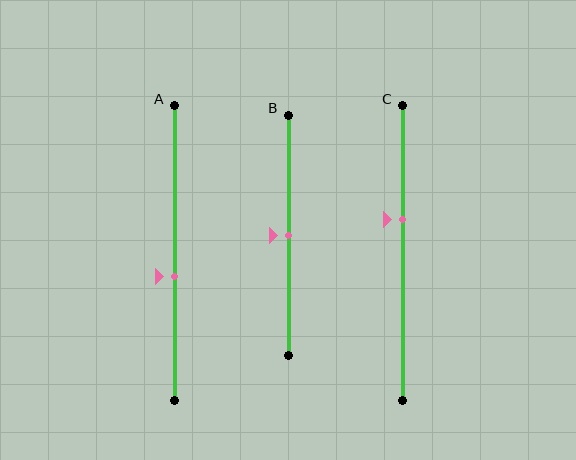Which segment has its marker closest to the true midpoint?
Segment B has its marker closest to the true midpoint.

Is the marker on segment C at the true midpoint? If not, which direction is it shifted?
No, the marker on segment C is shifted upward by about 11% of the segment length.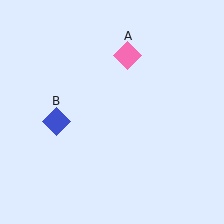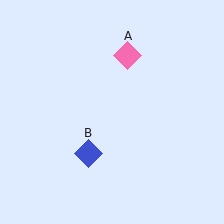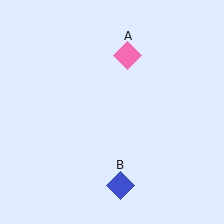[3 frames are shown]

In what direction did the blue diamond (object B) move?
The blue diamond (object B) moved down and to the right.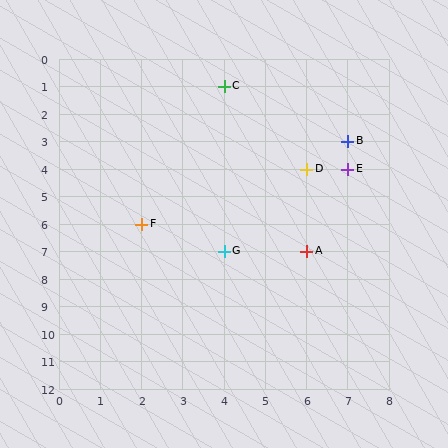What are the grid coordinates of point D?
Point D is at grid coordinates (6, 4).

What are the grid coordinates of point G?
Point G is at grid coordinates (4, 7).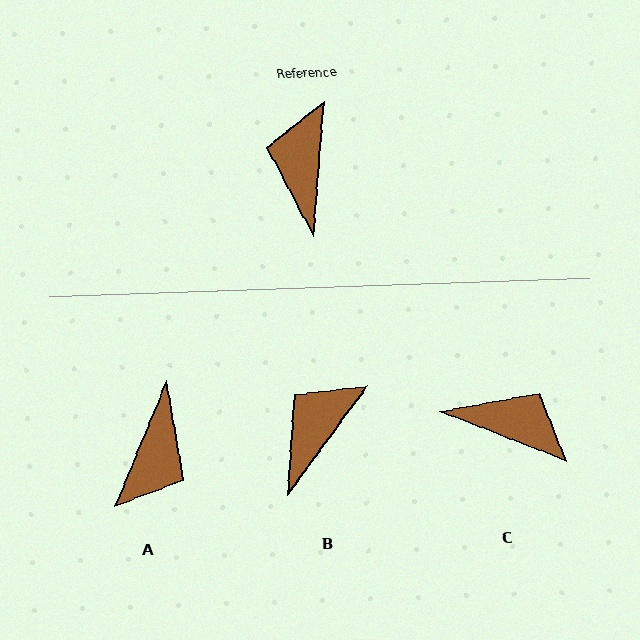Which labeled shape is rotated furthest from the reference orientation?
A, about 162 degrees away.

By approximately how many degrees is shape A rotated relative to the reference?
Approximately 162 degrees counter-clockwise.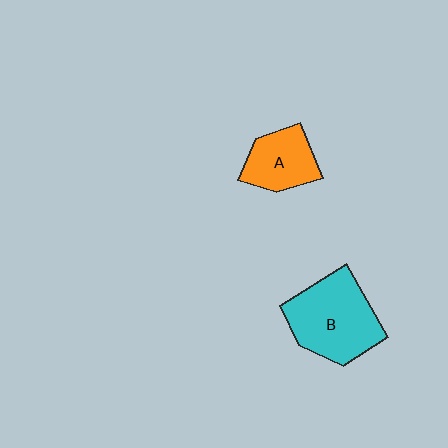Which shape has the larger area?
Shape B (cyan).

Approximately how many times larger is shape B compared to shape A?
Approximately 1.7 times.